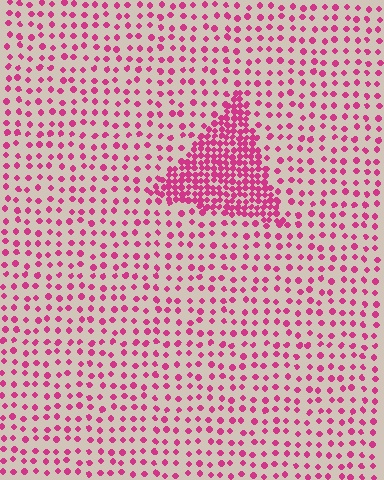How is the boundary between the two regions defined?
The boundary is defined by a change in element density (approximately 2.9x ratio). All elements are the same color, size, and shape.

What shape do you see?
I see a triangle.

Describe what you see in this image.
The image contains small magenta elements arranged at two different densities. A triangle-shaped region is visible where the elements are more densely packed than the surrounding area.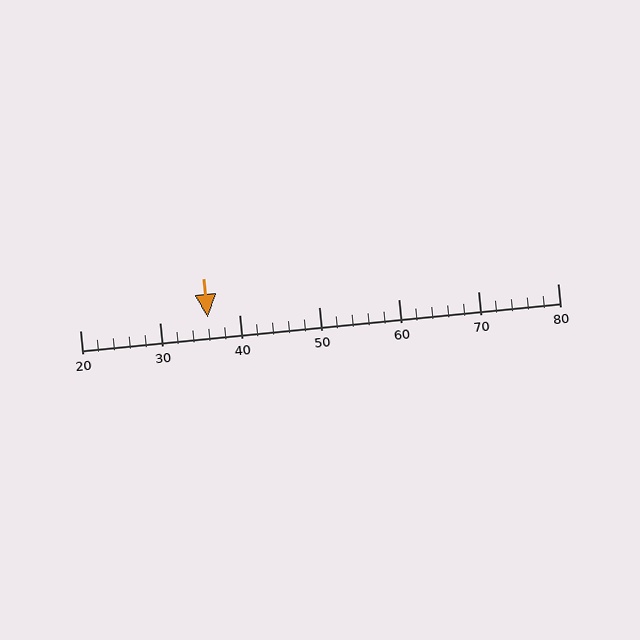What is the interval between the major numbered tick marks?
The major tick marks are spaced 10 units apart.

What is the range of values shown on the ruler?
The ruler shows values from 20 to 80.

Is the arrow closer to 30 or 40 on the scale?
The arrow is closer to 40.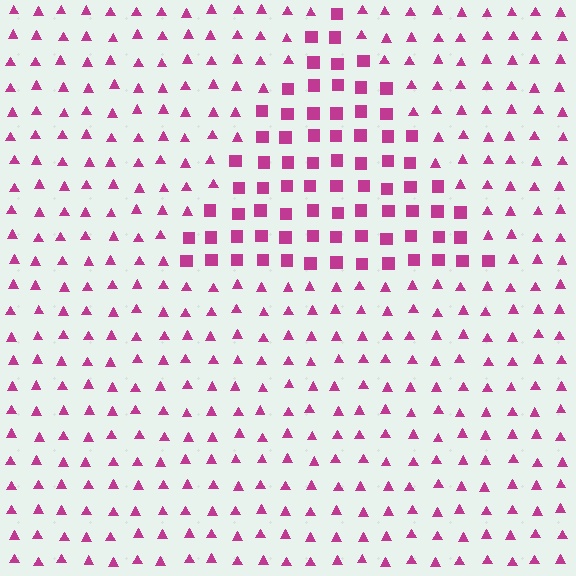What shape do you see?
I see a triangle.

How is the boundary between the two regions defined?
The boundary is defined by a change in element shape: squares inside vs. triangles outside. All elements share the same color and spacing.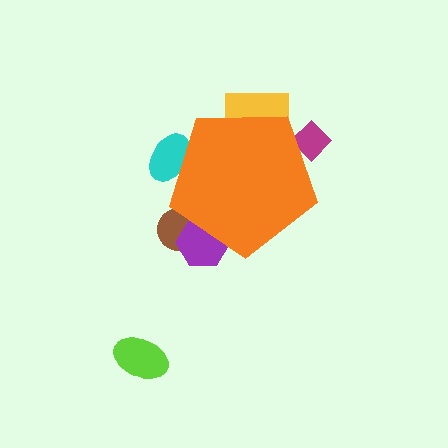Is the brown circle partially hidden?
Yes, the brown circle is partially hidden behind the orange pentagon.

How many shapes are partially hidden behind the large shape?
5 shapes are partially hidden.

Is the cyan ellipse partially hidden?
Yes, the cyan ellipse is partially hidden behind the orange pentagon.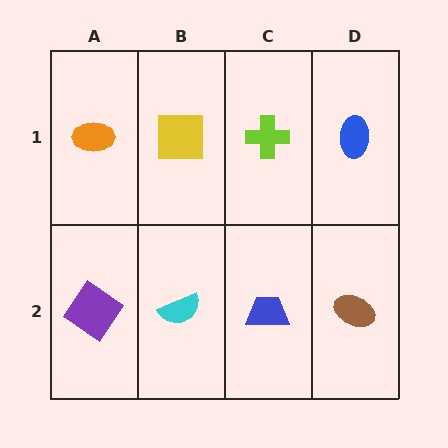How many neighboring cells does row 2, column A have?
2.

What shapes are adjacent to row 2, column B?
A yellow square (row 1, column B), a purple diamond (row 2, column A), a blue trapezoid (row 2, column C).